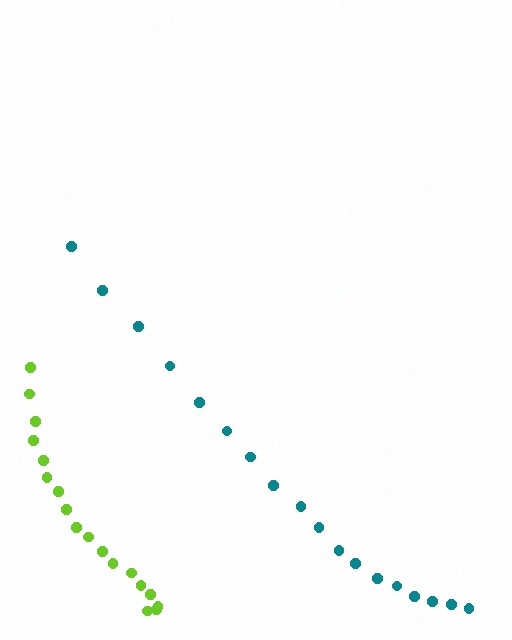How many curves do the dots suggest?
There are 2 distinct paths.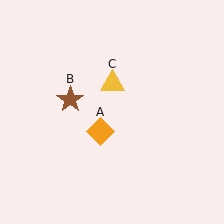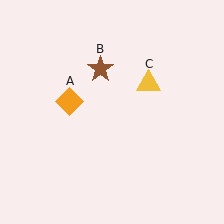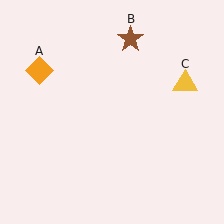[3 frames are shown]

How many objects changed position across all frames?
3 objects changed position: orange diamond (object A), brown star (object B), yellow triangle (object C).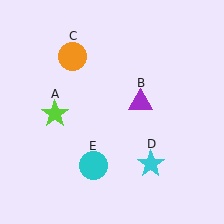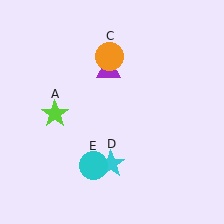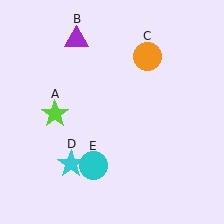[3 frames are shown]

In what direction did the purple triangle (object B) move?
The purple triangle (object B) moved up and to the left.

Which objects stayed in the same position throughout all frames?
Lime star (object A) and cyan circle (object E) remained stationary.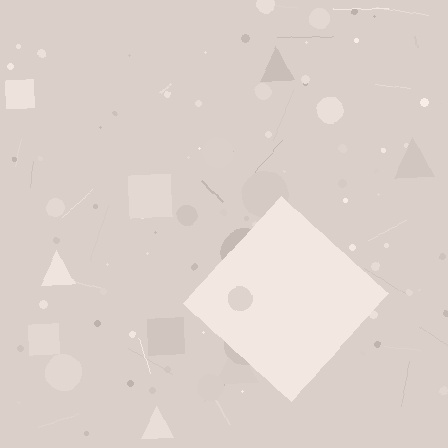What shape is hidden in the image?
A diamond is hidden in the image.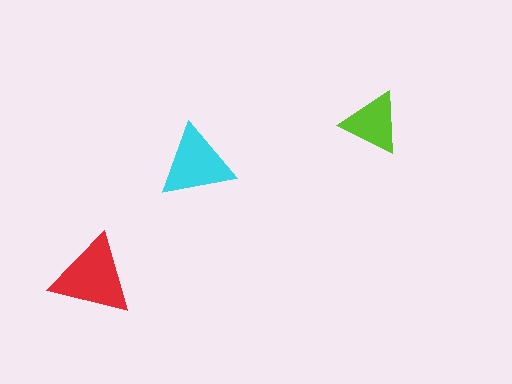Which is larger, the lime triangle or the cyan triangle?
The cyan one.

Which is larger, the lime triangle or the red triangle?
The red one.